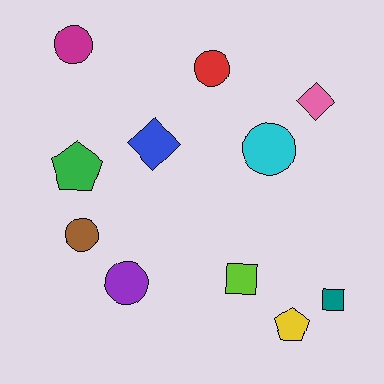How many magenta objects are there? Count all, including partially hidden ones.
There is 1 magenta object.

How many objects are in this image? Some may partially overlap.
There are 11 objects.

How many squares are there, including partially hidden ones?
There are 2 squares.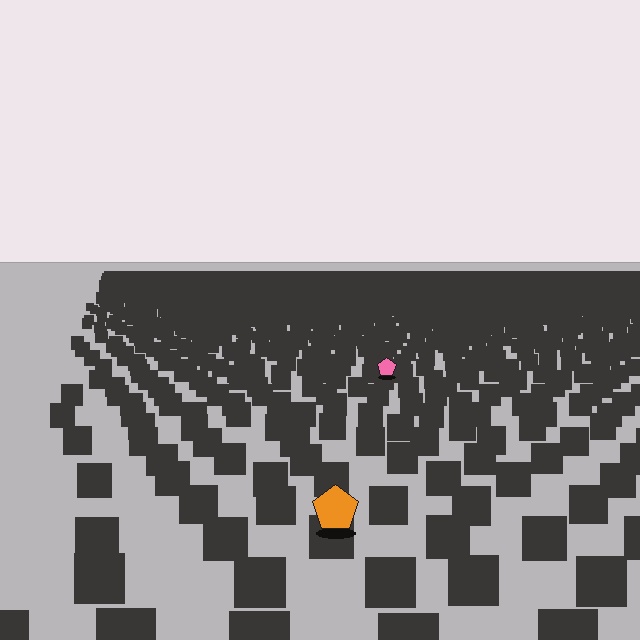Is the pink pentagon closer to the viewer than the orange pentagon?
No. The orange pentagon is closer — you can tell from the texture gradient: the ground texture is coarser near it.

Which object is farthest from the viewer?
The pink pentagon is farthest from the viewer. It appears smaller and the ground texture around it is denser.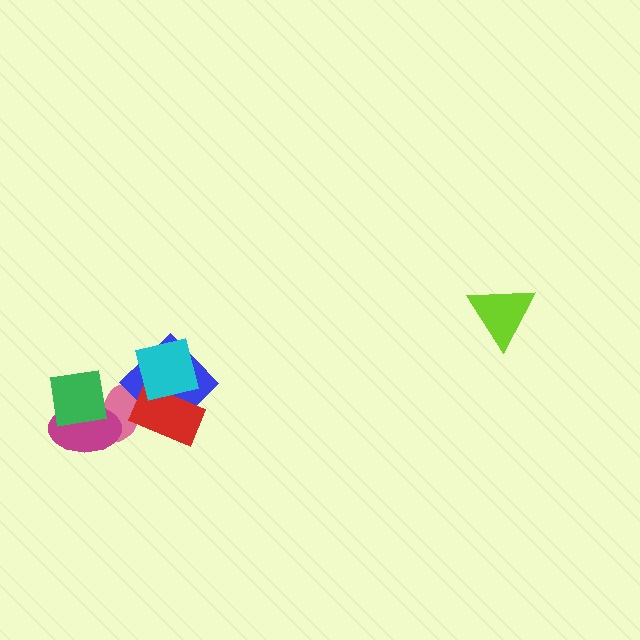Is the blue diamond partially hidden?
Yes, it is partially covered by another shape.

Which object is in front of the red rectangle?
The cyan square is in front of the red rectangle.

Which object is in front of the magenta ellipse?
The green square is in front of the magenta ellipse.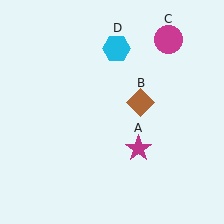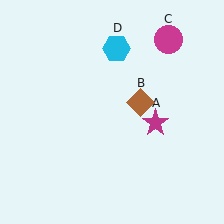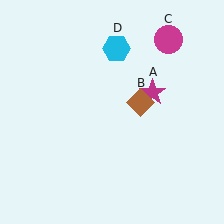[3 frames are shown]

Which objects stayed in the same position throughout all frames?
Brown diamond (object B) and magenta circle (object C) and cyan hexagon (object D) remained stationary.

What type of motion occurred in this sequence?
The magenta star (object A) rotated counterclockwise around the center of the scene.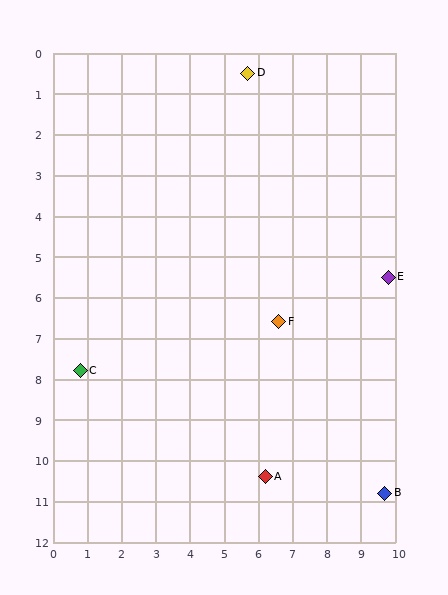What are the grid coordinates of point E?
Point E is at approximately (9.8, 5.5).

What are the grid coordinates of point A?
Point A is at approximately (6.2, 10.4).